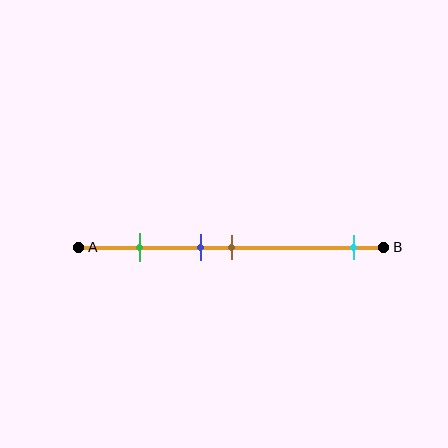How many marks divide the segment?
There are 4 marks dividing the segment.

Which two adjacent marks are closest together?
The blue and brown marks are the closest adjacent pair.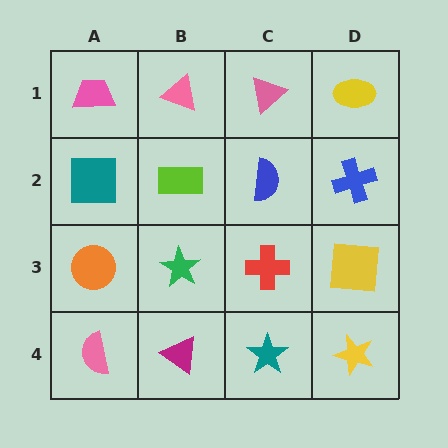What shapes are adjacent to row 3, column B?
A lime rectangle (row 2, column B), a magenta triangle (row 4, column B), an orange circle (row 3, column A), a red cross (row 3, column C).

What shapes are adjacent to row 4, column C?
A red cross (row 3, column C), a magenta triangle (row 4, column B), a yellow star (row 4, column D).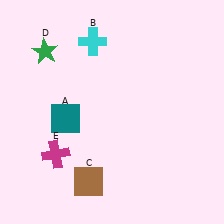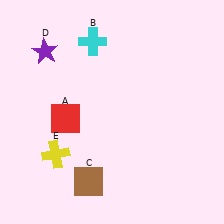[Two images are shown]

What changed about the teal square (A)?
In Image 1, A is teal. In Image 2, it changed to red.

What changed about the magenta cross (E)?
In Image 1, E is magenta. In Image 2, it changed to yellow.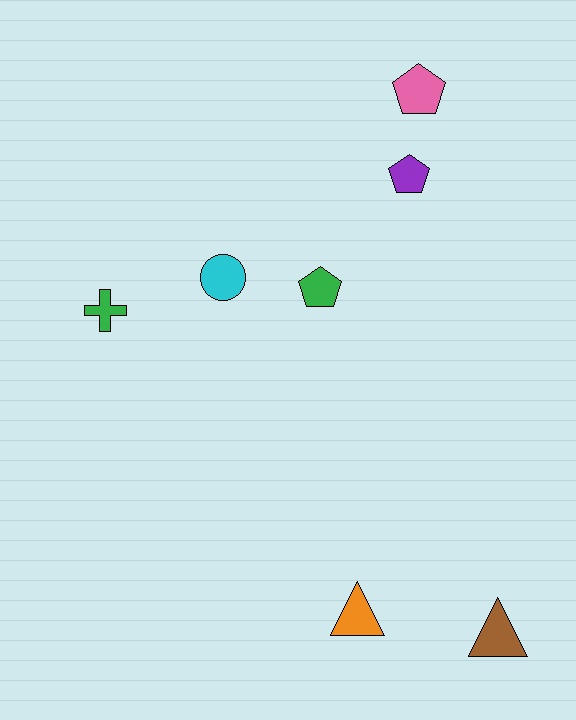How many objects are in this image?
There are 7 objects.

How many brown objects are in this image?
There is 1 brown object.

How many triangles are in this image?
There are 2 triangles.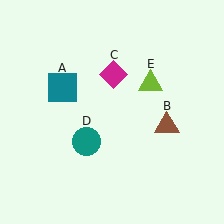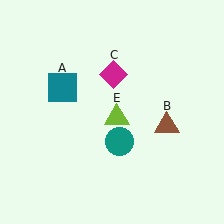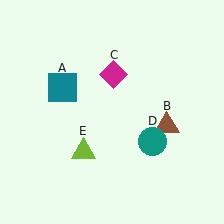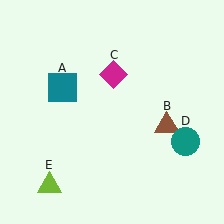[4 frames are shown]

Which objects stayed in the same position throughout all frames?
Teal square (object A) and brown triangle (object B) and magenta diamond (object C) remained stationary.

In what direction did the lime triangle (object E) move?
The lime triangle (object E) moved down and to the left.